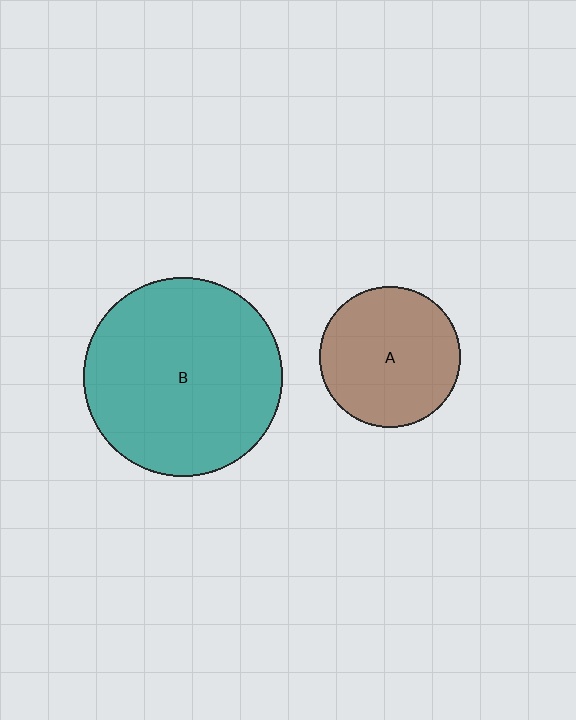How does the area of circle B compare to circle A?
Approximately 2.0 times.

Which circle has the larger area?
Circle B (teal).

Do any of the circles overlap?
No, none of the circles overlap.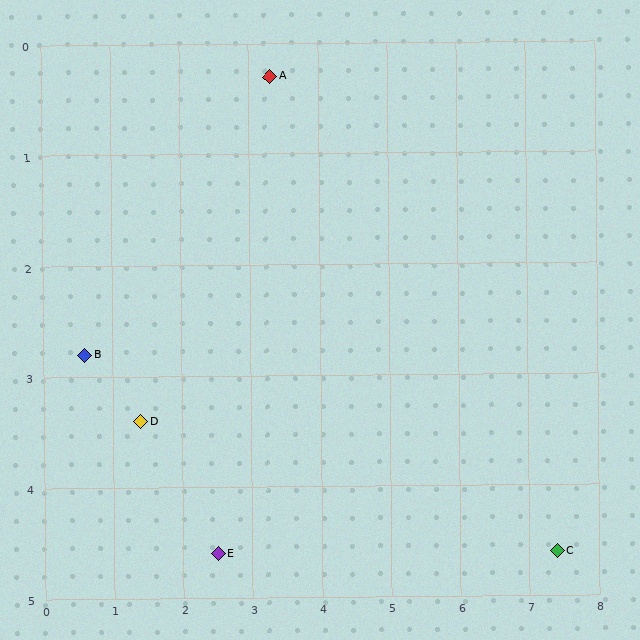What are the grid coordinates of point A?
Point A is at approximately (3.3, 0.3).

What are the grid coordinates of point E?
Point E is at approximately (2.5, 4.6).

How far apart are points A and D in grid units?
Points A and D are about 3.6 grid units apart.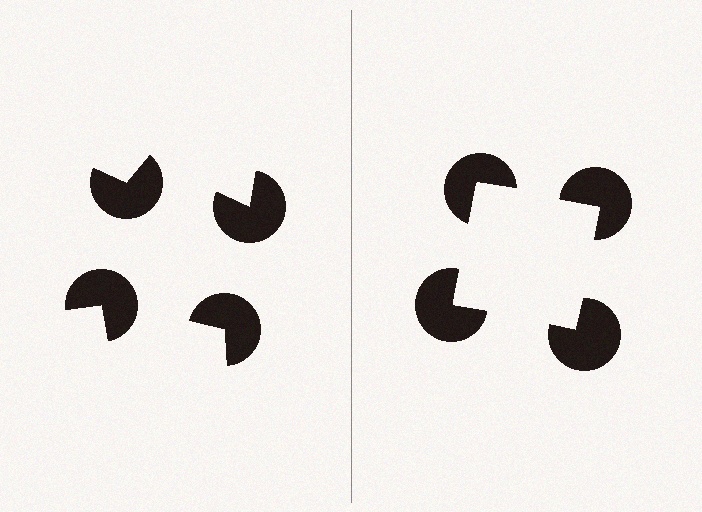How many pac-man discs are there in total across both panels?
8 — 4 on each side.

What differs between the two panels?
The pac-man discs are positioned identically on both sides; only the wedge orientations differ. On the right they align to a square; on the left they are misaligned.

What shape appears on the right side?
An illusory square.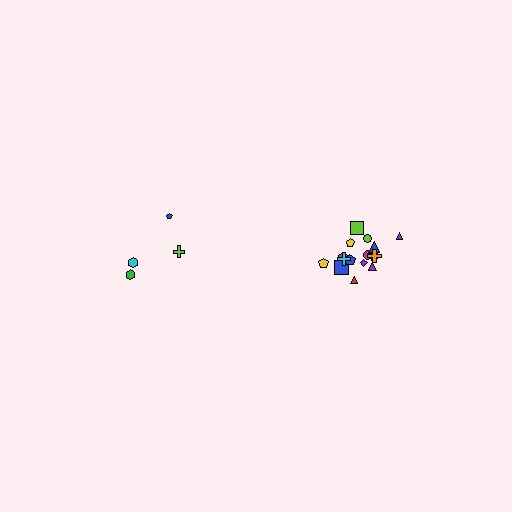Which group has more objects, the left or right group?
The right group.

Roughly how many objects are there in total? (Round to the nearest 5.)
Roughly 20 objects in total.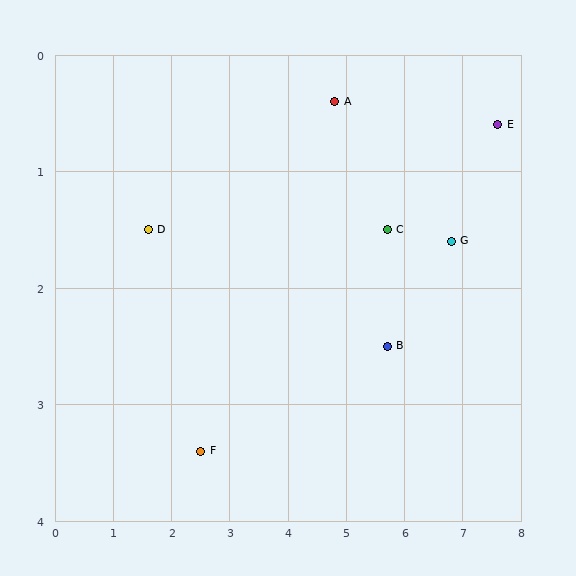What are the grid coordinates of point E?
Point E is at approximately (7.6, 0.6).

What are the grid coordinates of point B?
Point B is at approximately (5.7, 2.5).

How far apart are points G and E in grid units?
Points G and E are about 1.3 grid units apart.